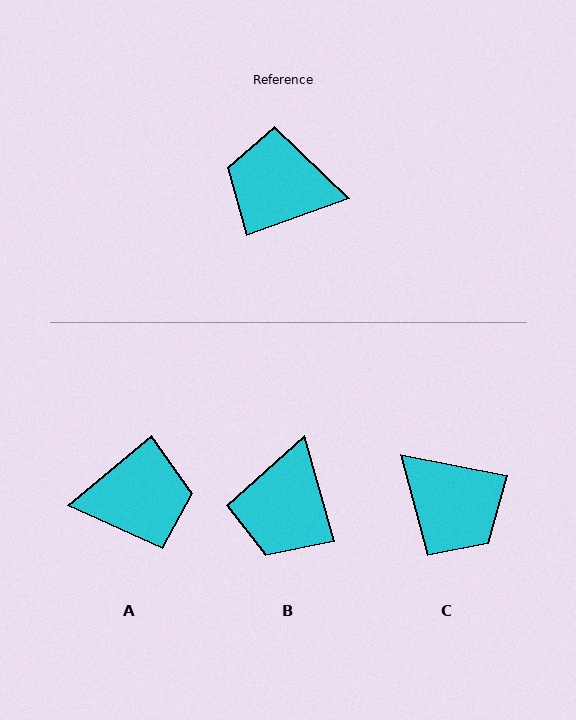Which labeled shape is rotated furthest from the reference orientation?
A, about 160 degrees away.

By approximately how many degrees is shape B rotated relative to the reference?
Approximately 86 degrees counter-clockwise.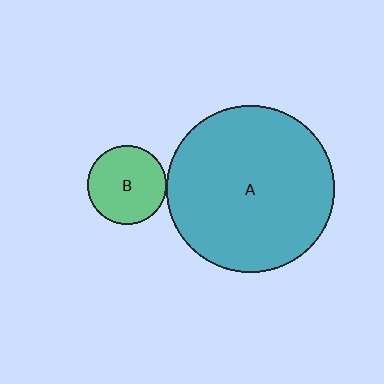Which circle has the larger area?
Circle A (teal).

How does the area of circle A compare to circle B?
Approximately 4.5 times.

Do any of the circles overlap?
No, none of the circles overlap.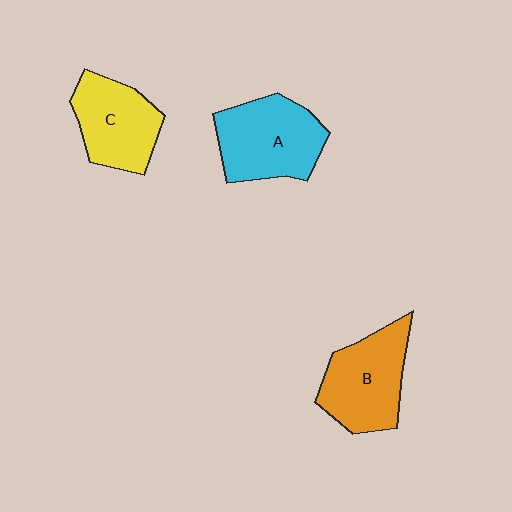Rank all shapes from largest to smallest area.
From largest to smallest: A (cyan), B (orange), C (yellow).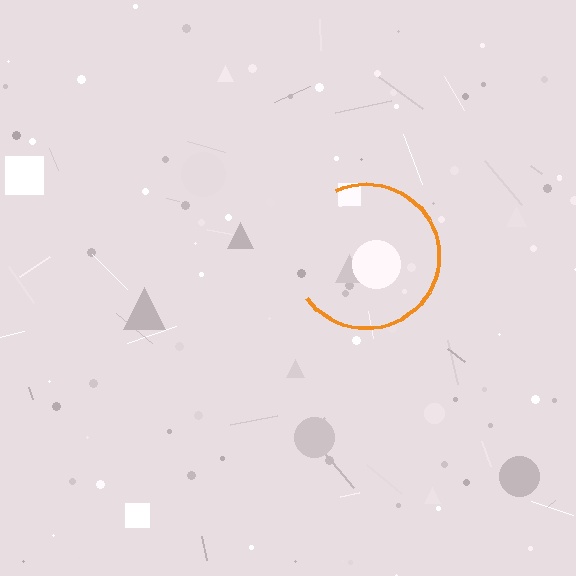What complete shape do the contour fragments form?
The contour fragments form a circle.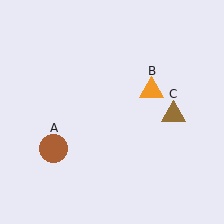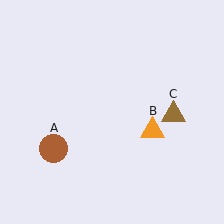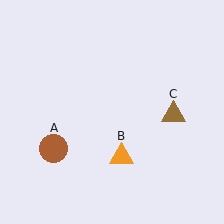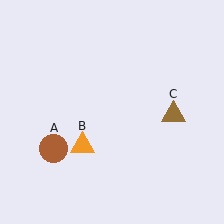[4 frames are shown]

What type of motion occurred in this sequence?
The orange triangle (object B) rotated clockwise around the center of the scene.